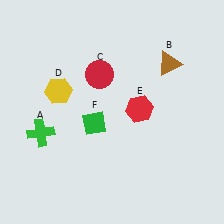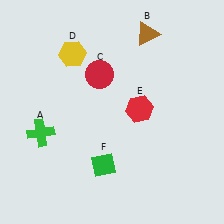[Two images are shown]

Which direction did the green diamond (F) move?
The green diamond (F) moved down.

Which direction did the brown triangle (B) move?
The brown triangle (B) moved up.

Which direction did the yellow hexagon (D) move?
The yellow hexagon (D) moved up.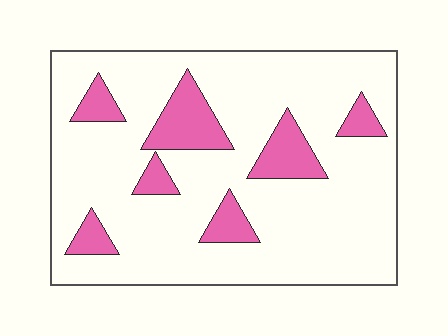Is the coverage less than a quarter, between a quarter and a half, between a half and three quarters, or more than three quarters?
Less than a quarter.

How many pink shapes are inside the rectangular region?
7.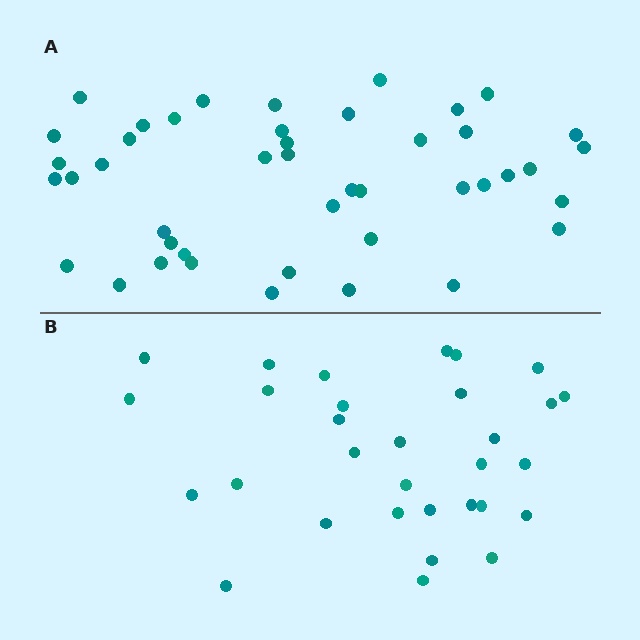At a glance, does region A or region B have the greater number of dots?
Region A (the top region) has more dots.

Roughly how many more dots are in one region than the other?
Region A has approximately 15 more dots than region B.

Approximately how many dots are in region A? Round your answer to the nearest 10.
About 40 dots. (The exact count is 44, which rounds to 40.)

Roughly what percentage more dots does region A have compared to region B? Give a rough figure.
About 40% more.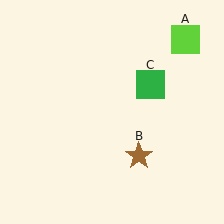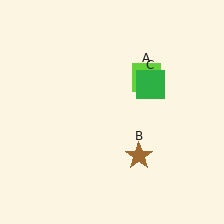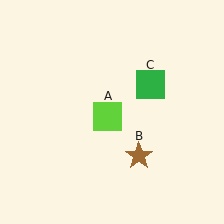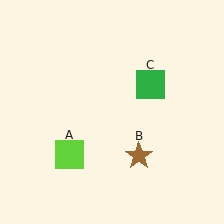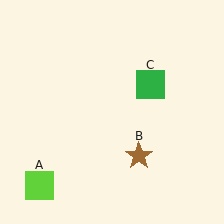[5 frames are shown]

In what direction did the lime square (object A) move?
The lime square (object A) moved down and to the left.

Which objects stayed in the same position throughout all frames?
Brown star (object B) and green square (object C) remained stationary.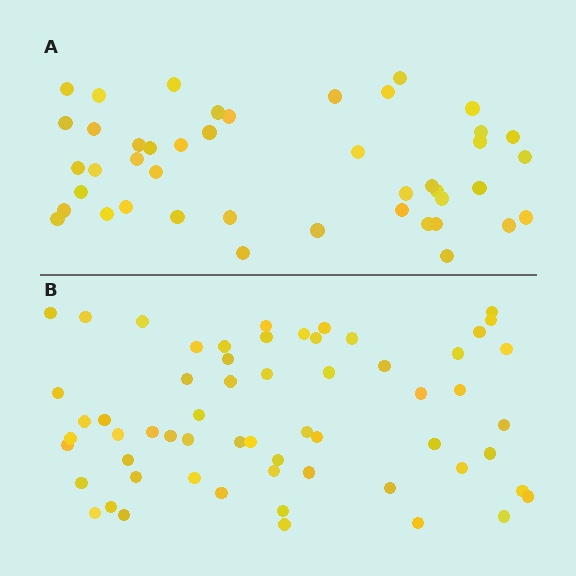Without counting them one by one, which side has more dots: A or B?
Region B (the bottom region) has more dots.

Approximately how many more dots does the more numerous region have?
Region B has approximately 15 more dots than region A.